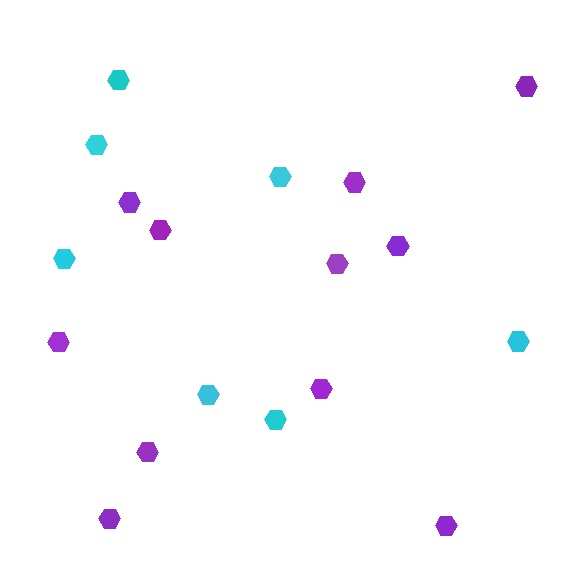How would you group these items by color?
There are 2 groups: one group of cyan hexagons (7) and one group of purple hexagons (11).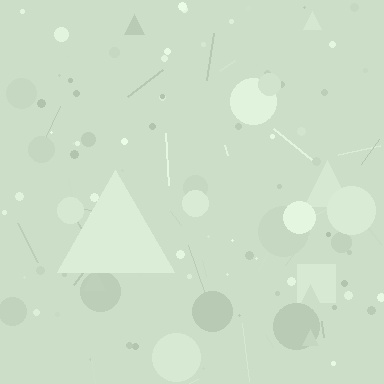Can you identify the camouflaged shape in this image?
The camouflaged shape is a triangle.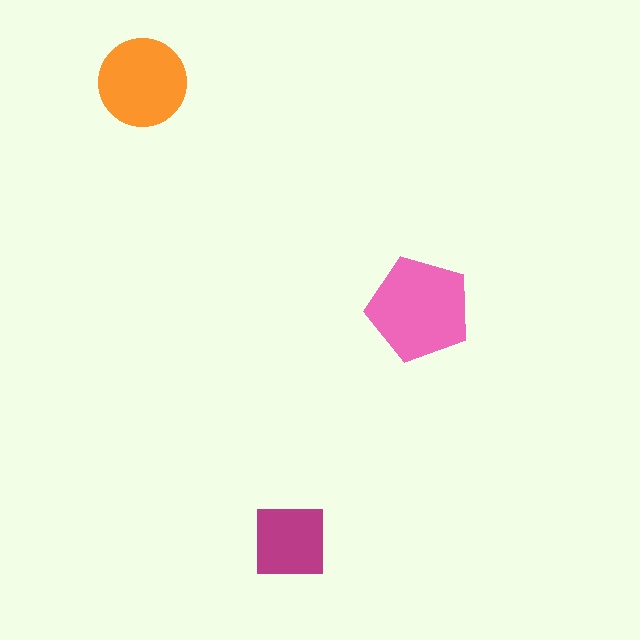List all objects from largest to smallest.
The pink pentagon, the orange circle, the magenta square.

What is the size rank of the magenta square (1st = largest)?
3rd.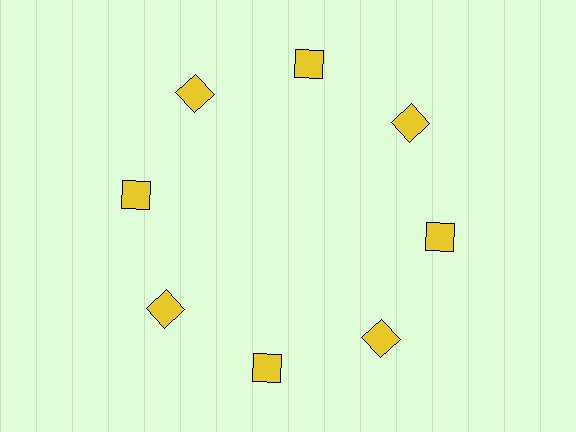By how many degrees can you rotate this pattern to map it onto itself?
The pattern maps onto itself every 45 degrees of rotation.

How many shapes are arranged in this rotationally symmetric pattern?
There are 8 shapes, arranged in 8 groups of 1.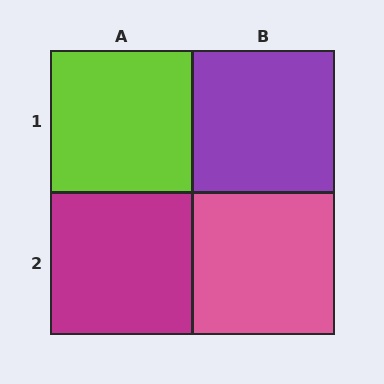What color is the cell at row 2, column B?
Pink.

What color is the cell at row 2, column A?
Magenta.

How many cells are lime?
1 cell is lime.